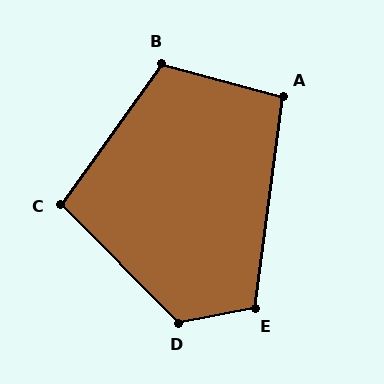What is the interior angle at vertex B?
Approximately 110 degrees (obtuse).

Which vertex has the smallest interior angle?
A, at approximately 98 degrees.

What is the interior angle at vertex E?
Approximately 109 degrees (obtuse).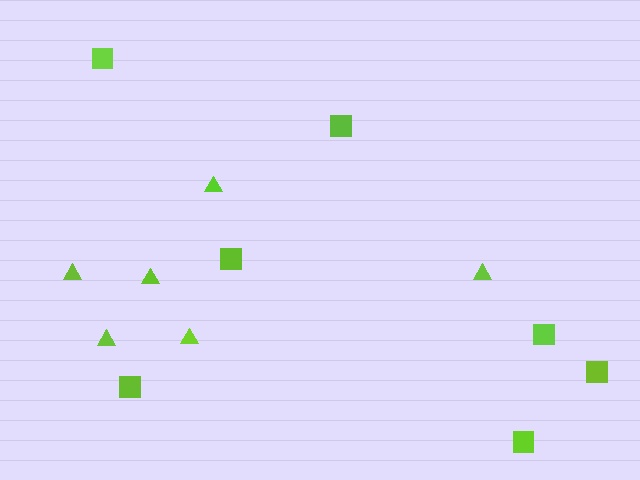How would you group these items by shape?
There are 2 groups: one group of triangles (6) and one group of squares (7).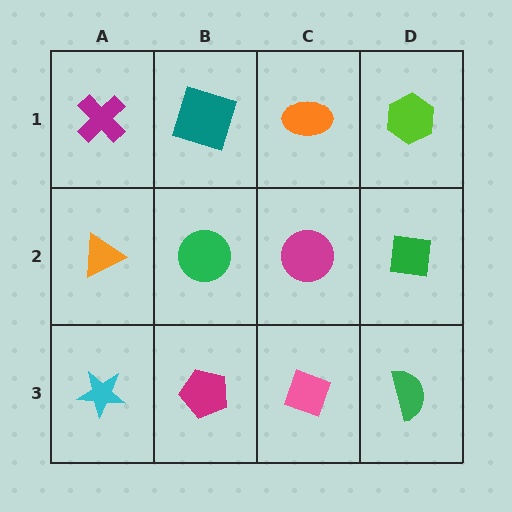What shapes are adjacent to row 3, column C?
A magenta circle (row 2, column C), a magenta pentagon (row 3, column B), a green semicircle (row 3, column D).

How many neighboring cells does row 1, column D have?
2.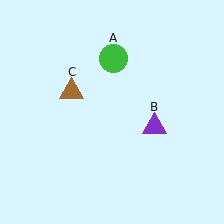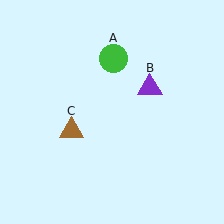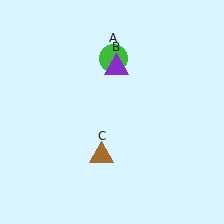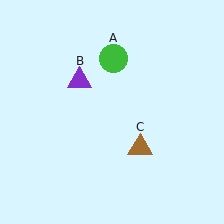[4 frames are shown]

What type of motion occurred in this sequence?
The purple triangle (object B), brown triangle (object C) rotated counterclockwise around the center of the scene.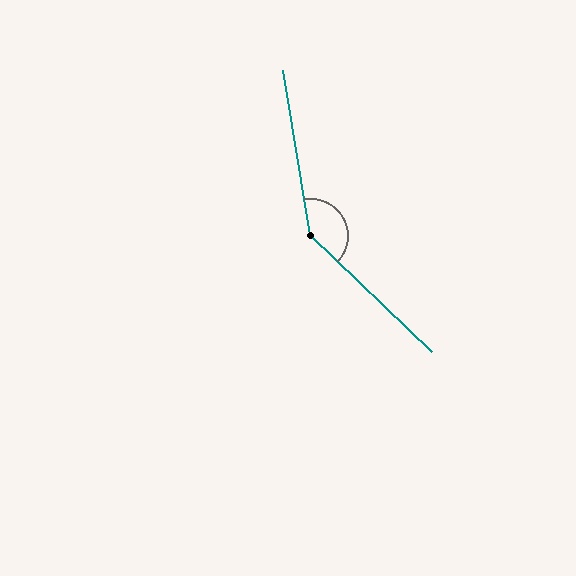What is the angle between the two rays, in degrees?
Approximately 143 degrees.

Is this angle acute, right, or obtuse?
It is obtuse.